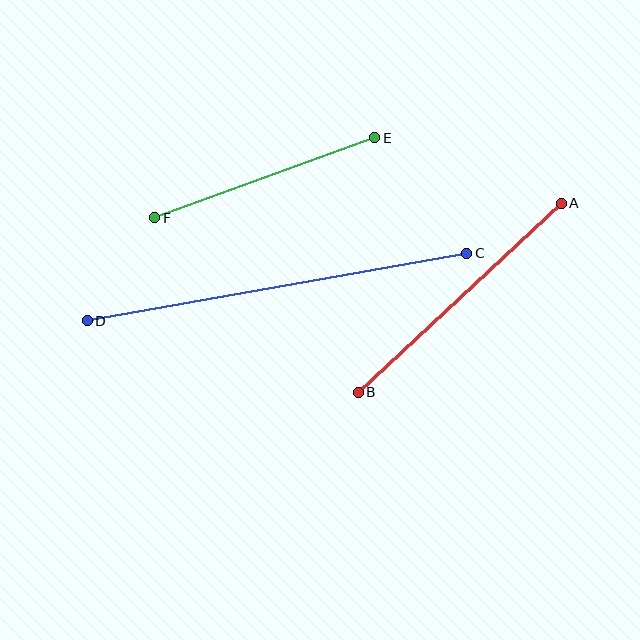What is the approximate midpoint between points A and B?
The midpoint is at approximately (460, 298) pixels.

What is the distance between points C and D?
The distance is approximately 386 pixels.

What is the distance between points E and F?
The distance is approximately 234 pixels.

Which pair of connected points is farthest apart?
Points C and D are farthest apart.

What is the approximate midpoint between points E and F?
The midpoint is at approximately (265, 178) pixels.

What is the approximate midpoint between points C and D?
The midpoint is at approximately (277, 287) pixels.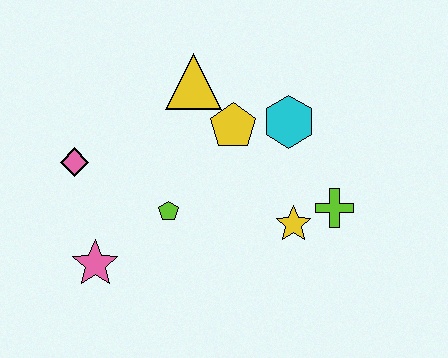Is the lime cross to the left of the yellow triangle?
No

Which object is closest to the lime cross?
The yellow star is closest to the lime cross.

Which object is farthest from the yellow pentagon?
The pink star is farthest from the yellow pentagon.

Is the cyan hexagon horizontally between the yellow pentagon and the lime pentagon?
No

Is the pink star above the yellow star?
No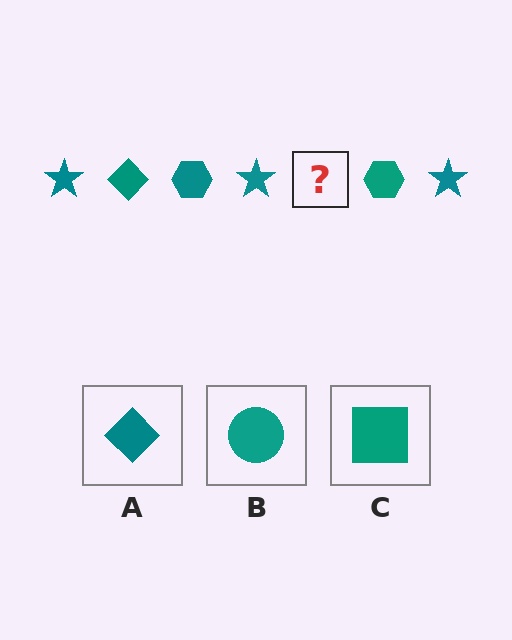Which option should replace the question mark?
Option A.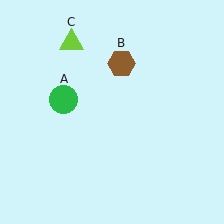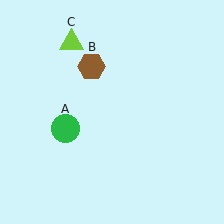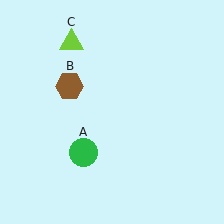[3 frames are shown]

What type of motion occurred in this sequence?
The green circle (object A), brown hexagon (object B) rotated counterclockwise around the center of the scene.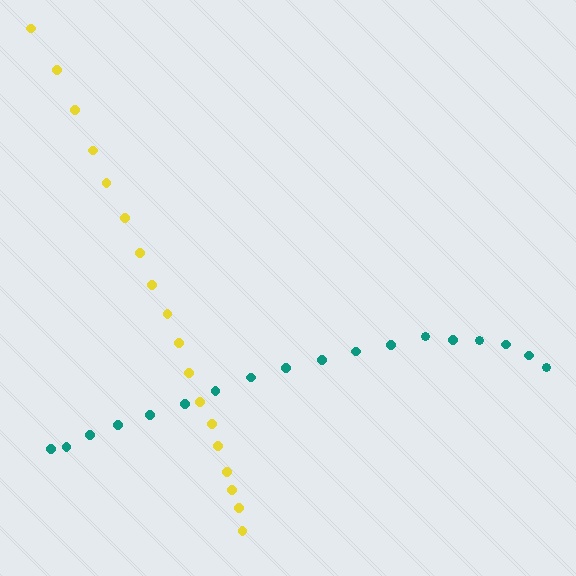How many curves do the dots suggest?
There are 2 distinct paths.